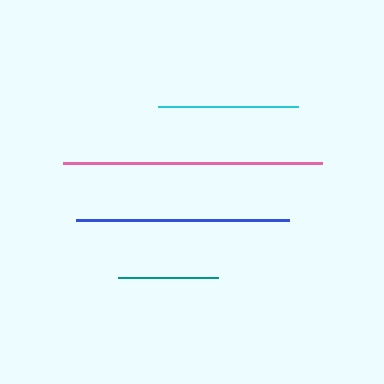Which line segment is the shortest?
The teal line is the shortest at approximately 100 pixels.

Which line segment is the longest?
The pink line is the longest at approximately 259 pixels.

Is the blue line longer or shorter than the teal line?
The blue line is longer than the teal line.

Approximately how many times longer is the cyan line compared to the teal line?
The cyan line is approximately 1.4 times the length of the teal line.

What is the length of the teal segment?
The teal segment is approximately 100 pixels long.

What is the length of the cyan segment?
The cyan segment is approximately 140 pixels long.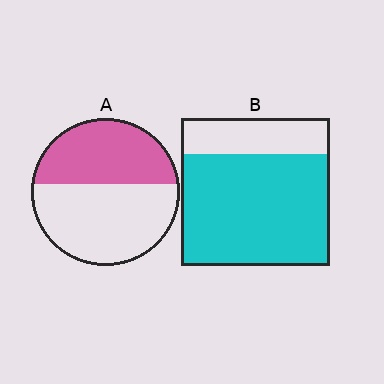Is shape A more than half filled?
No.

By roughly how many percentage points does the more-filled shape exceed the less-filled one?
By roughly 35 percentage points (B over A).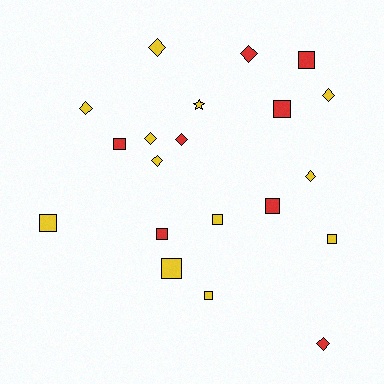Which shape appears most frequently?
Square, with 10 objects.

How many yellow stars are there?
There is 1 yellow star.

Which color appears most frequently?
Yellow, with 12 objects.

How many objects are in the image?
There are 20 objects.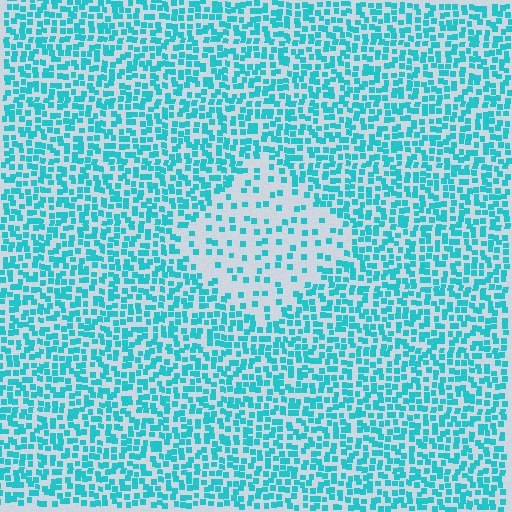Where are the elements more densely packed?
The elements are more densely packed outside the diamond boundary.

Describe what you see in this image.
The image contains small cyan elements arranged at two different densities. A diamond-shaped region is visible where the elements are less densely packed than the surrounding area.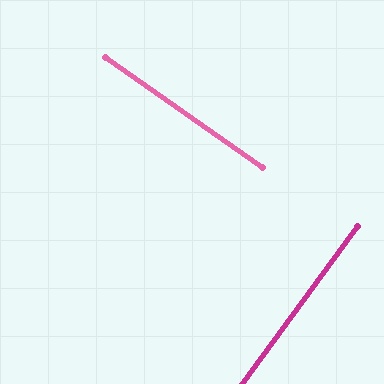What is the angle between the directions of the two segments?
Approximately 89 degrees.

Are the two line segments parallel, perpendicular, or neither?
Perpendicular — they meet at approximately 89°.